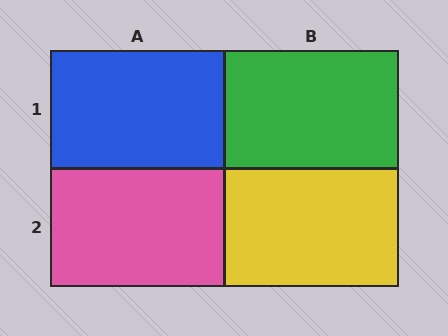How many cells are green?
1 cell is green.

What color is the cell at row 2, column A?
Pink.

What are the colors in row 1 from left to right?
Blue, green.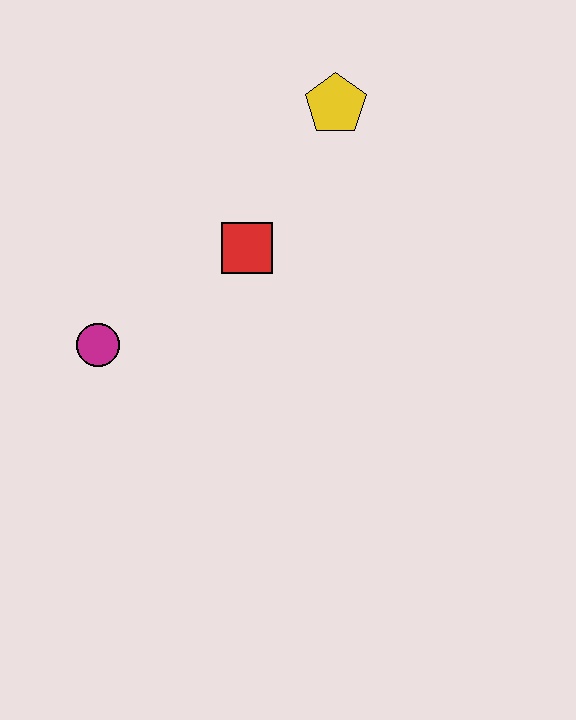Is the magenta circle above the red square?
No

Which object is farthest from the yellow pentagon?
The magenta circle is farthest from the yellow pentagon.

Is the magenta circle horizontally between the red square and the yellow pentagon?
No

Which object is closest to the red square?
The yellow pentagon is closest to the red square.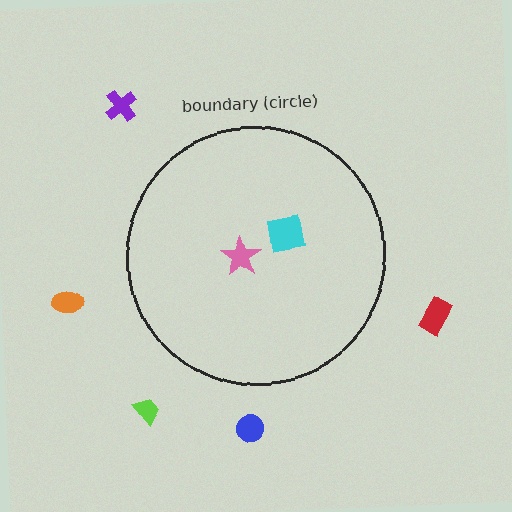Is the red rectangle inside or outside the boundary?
Outside.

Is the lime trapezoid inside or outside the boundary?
Outside.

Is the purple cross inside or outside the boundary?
Outside.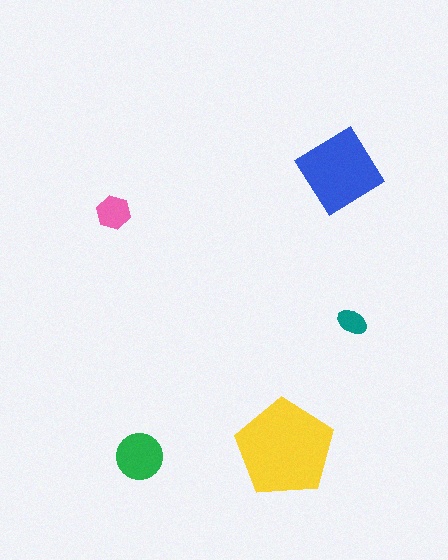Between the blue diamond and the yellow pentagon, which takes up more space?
The yellow pentagon.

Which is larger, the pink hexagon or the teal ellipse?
The pink hexagon.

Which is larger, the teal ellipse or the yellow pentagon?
The yellow pentagon.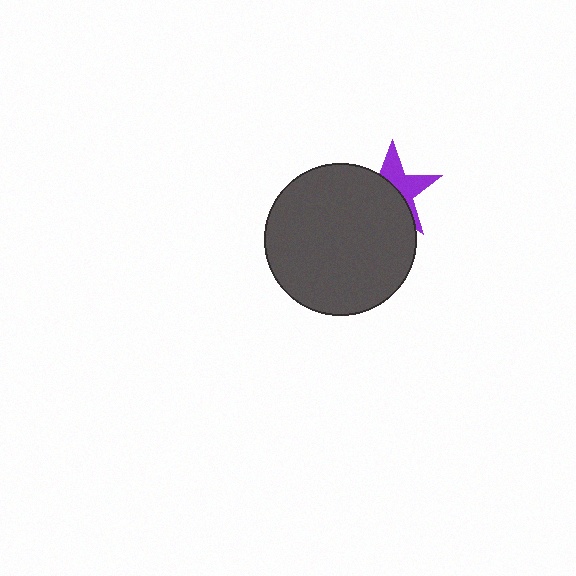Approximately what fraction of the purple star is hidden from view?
Roughly 57% of the purple star is hidden behind the dark gray circle.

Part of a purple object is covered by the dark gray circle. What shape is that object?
It is a star.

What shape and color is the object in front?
The object in front is a dark gray circle.